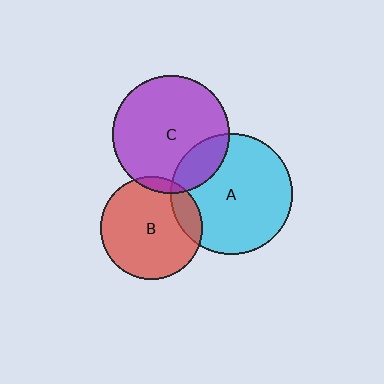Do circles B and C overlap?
Yes.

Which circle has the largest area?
Circle A (cyan).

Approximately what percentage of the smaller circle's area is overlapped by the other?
Approximately 5%.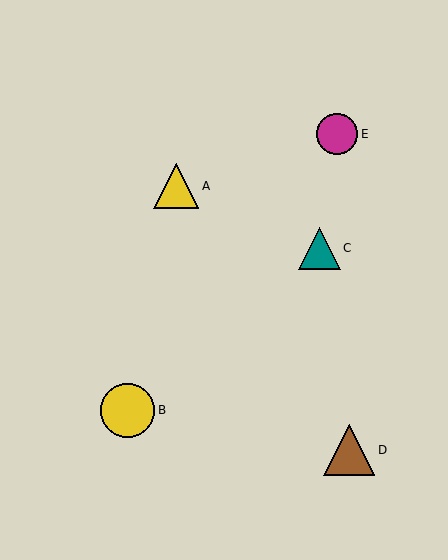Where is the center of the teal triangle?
The center of the teal triangle is at (319, 248).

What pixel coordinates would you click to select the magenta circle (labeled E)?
Click at (337, 134) to select the magenta circle E.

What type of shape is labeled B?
Shape B is a yellow circle.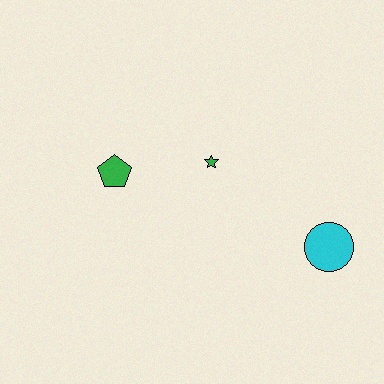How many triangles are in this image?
There are no triangles.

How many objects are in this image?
There are 3 objects.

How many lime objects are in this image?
There are no lime objects.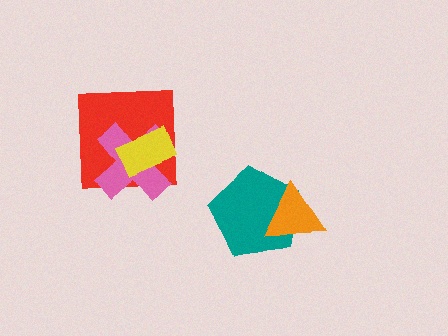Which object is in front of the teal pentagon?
The orange triangle is in front of the teal pentagon.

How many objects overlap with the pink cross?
2 objects overlap with the pink cross.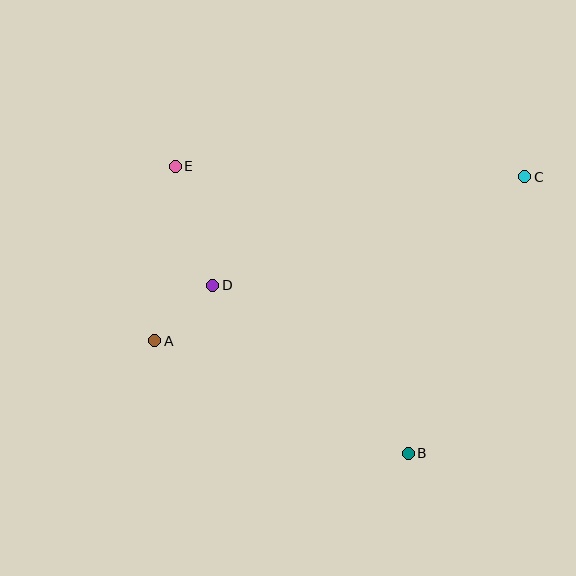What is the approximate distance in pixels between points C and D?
The distance between C and D is approximately 331 pixels.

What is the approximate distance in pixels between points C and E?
The distance between C and E is approximately 350 pixels.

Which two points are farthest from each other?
Points A and C are farthest from each other.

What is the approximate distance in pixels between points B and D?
The distance between B and D is approximately 258 pixels.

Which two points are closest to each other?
Points A and D are closest to each other.